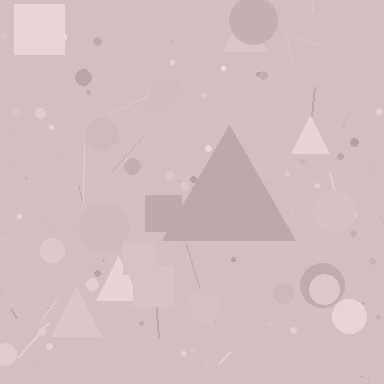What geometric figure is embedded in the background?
A triangle is embedded in the background.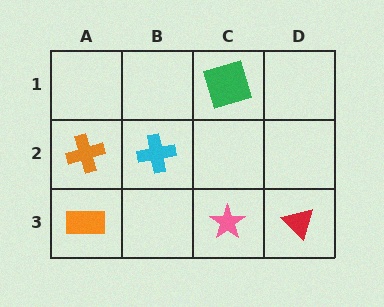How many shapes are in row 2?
2 shapes.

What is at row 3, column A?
An orange rectangle.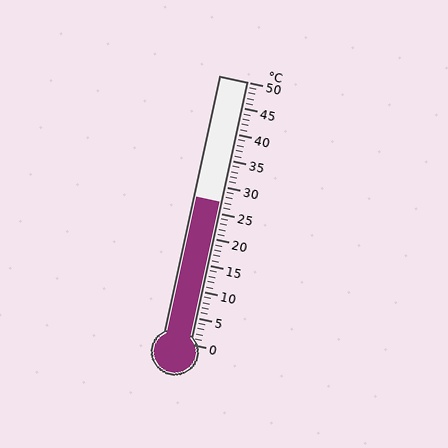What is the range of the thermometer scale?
The thermometer scale ranges from 0°C to 50°C.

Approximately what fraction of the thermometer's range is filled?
The thermometer is filled to approximately 55% of its range.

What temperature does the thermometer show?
The thermometer shows approximately 27°C.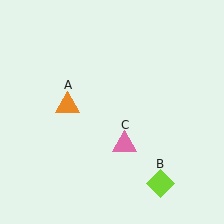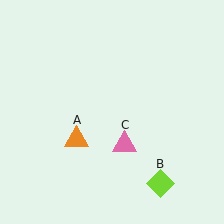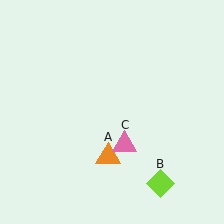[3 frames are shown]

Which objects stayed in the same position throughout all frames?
Lime diamond (object B) and pink triangle (object C) remained stationary.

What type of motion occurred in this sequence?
The orange triangle (object A) rotated counterclockwise around the center of the scene.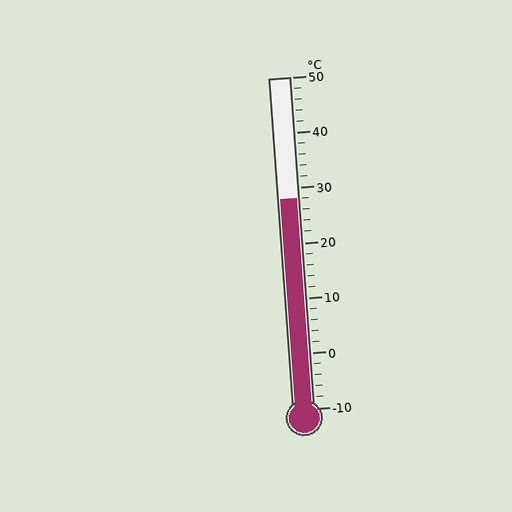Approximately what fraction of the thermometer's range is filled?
The thermometer is filled to approximately 65% of its range.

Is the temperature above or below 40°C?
The temperature is below 40°C.